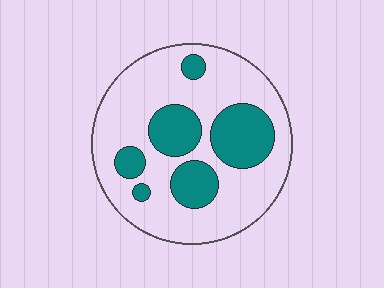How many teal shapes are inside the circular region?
6.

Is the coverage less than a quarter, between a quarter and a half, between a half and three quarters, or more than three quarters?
Between a quarter and a half.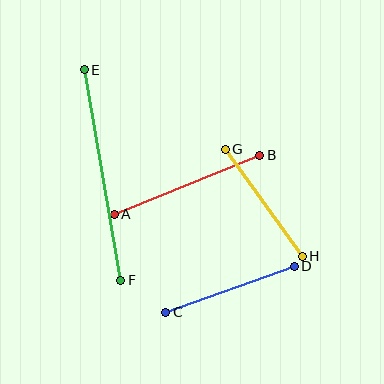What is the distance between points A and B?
The distance is approximately 157 pixels.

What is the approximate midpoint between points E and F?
The midpoint is at approximately (102, 175) pixels.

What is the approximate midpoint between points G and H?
The midpoint is at approximately (264, 203) pixels.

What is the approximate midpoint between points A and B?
The midpoint is at approximately (187, 185) pixels.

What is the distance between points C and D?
The distance is approximately 137 pixels.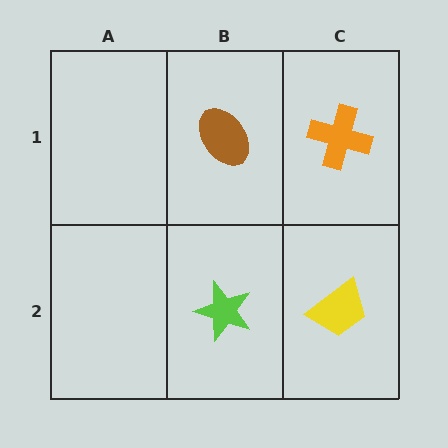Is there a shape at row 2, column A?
No, that cell is empty.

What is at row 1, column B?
A brown ellipse.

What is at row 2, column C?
A yellow trapezoid.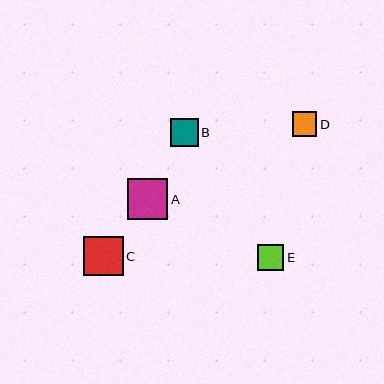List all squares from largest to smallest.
From largest to smallest: A, C, B, E, D.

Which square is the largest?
Square A is the largest with a size of approximately 41 pixels.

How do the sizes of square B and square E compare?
Square B and square E are approximately the same size.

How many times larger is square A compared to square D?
Square A is approximately 1.7 times the size of square D.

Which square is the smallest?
Square D is the smallest with a size of approximately 24 pixels.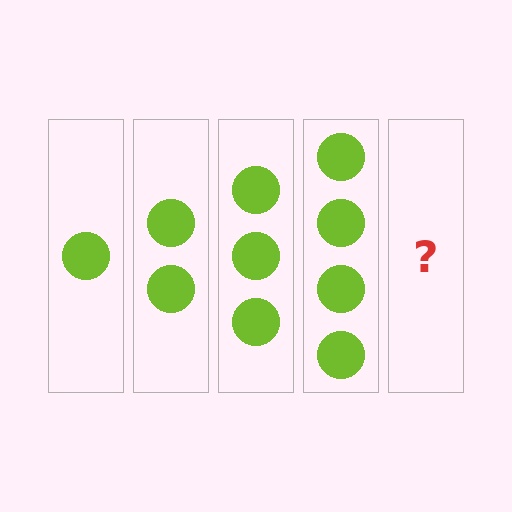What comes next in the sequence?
The next element should be 5 circles.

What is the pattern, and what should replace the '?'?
The pattern is that each step adds one more circle. The '?' should be 5 circles.